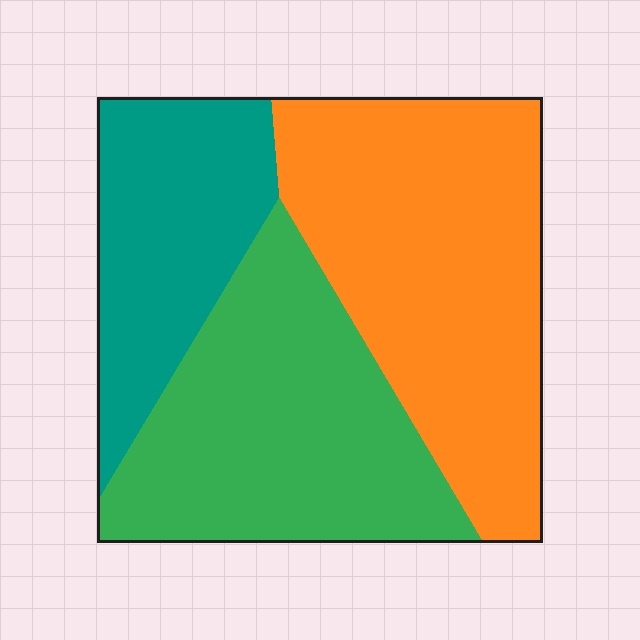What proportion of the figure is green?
Green takes up about three eighths (3/8) of the figure.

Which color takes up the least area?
Teal, at roughly 25%.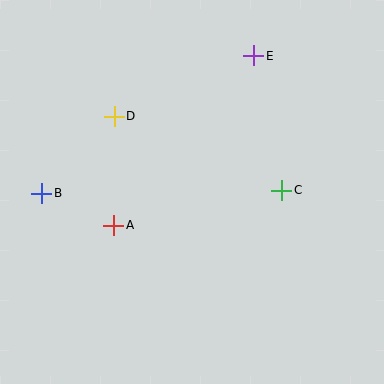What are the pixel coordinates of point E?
Point E is at (254, 56).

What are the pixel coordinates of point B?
Point B is at (42, 193).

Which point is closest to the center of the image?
Point A at (113, 225) is closest to the center.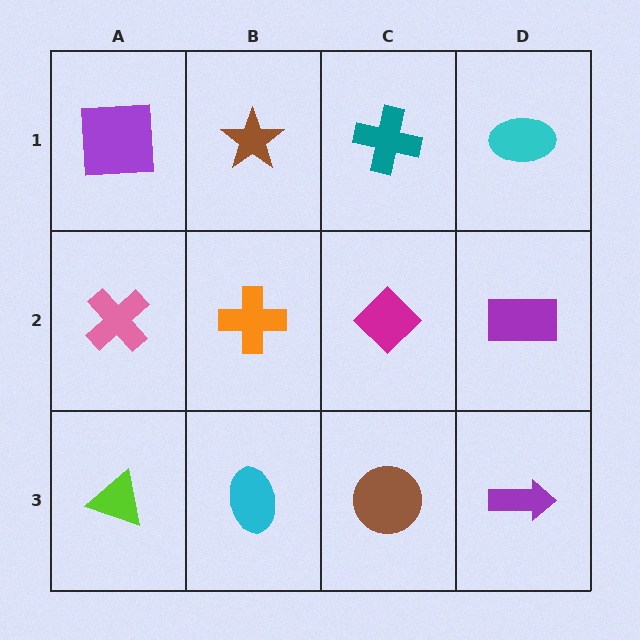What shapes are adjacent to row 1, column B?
An orange cross (row 2, column B), a purple square (row 1, column A), a teal cross (row 1, column C).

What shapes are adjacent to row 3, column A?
A pink cross (row 2, column A), a cyan ellipse (row 3, column B).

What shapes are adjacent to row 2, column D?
A cyan ellipse (row 1, column D), a purple arrow (row 3, column D), a magenta diamond (row 2, column C).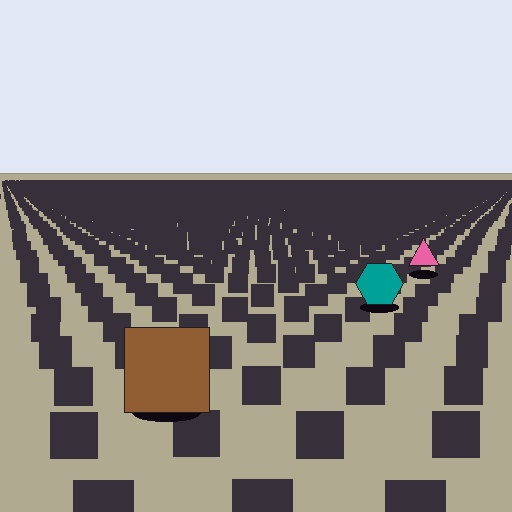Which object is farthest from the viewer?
The pink triangle is farthest from the viewer. It appears smaller and the ground texture around it is denser.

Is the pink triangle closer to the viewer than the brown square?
No. The brown square is closer — you can tell from the texture gradient: the ground texture is coarser near it.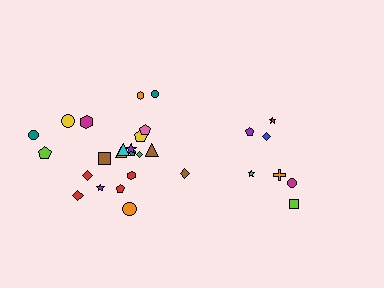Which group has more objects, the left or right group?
The left group.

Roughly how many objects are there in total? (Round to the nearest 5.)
Roughly 30 objects in total.